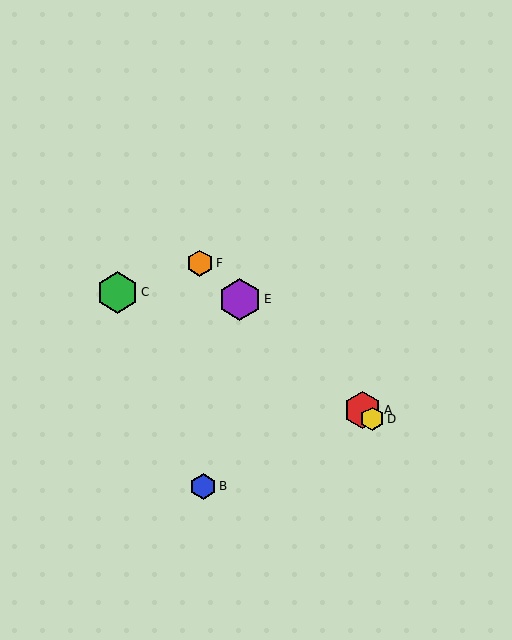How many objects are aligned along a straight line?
4 objects (A, D, E, F) are aligned along a straight line.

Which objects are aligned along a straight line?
Objects A, D, E, F are aligned along a straight line.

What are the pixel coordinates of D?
Object D is at (372, 419).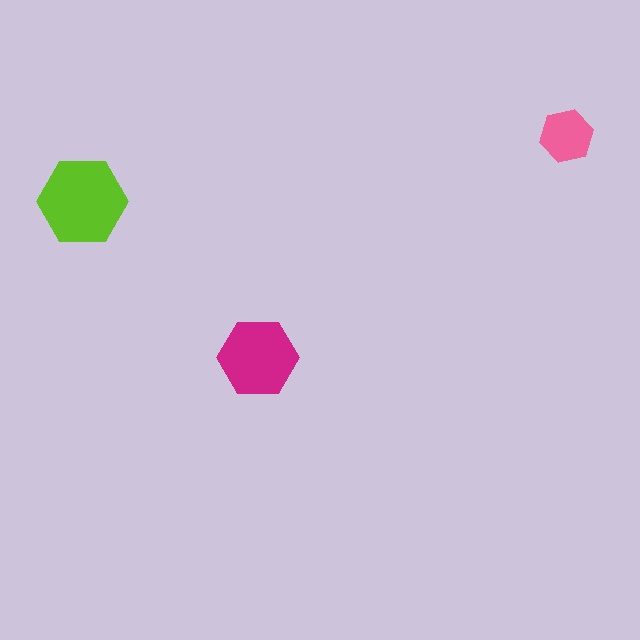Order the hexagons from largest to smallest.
the lime one, the magenta one, the pink one.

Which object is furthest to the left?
The lime hexagon is leftmost.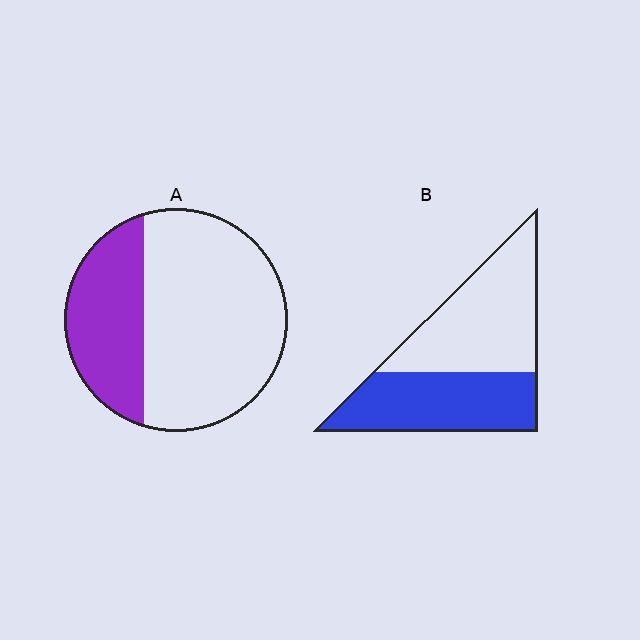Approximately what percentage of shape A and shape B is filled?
A is approximately 30% and B is approximately 45%.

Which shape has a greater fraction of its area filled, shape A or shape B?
Shape B.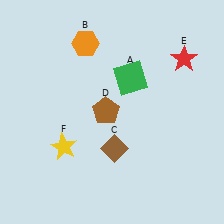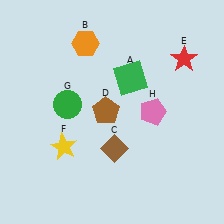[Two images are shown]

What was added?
A green circle (G), a pink pentagon (H) were added in Image 2.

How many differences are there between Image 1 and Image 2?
There are 2 differences between the two images.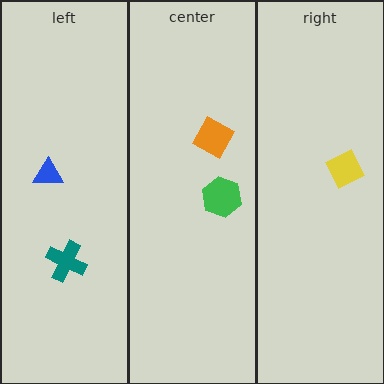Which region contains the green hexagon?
The center region.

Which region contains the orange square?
The center region.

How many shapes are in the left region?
2.